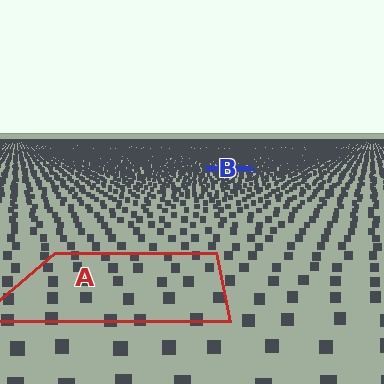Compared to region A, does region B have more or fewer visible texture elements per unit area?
Region B has more texture elements per unit area — they are packed more densely because it is farther away.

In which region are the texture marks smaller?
The texture marks are smaller in region B, because it is farther away.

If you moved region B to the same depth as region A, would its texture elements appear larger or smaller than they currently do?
They would appear larger. At a closer depth, the same texture elements are projected at a bigger on-screen size.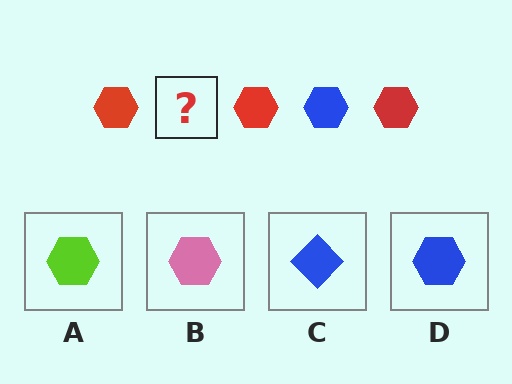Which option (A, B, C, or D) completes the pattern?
D.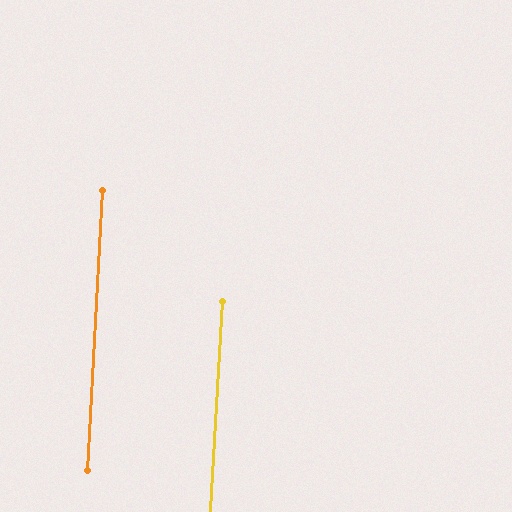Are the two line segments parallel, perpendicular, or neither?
Parallel — their directions differ by only 0.1°.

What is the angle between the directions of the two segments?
Approximately 0 degrees.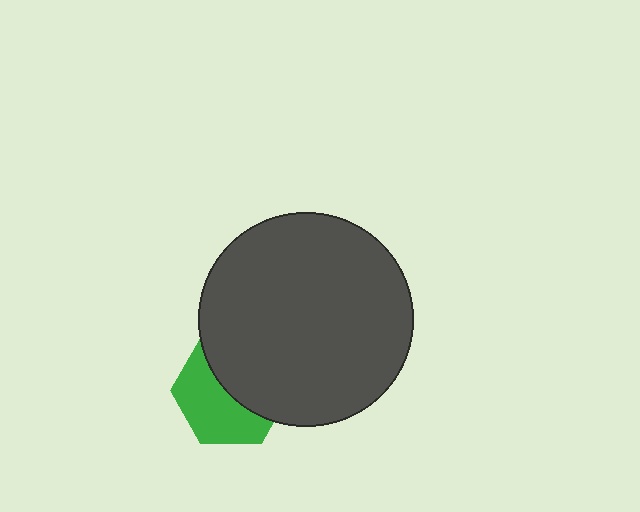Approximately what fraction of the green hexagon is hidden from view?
Roughly 49% of the green hexagon is hidden behind the dark gray circle.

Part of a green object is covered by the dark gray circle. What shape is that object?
It is a hexagon.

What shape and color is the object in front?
The object in front is a dark gray circle.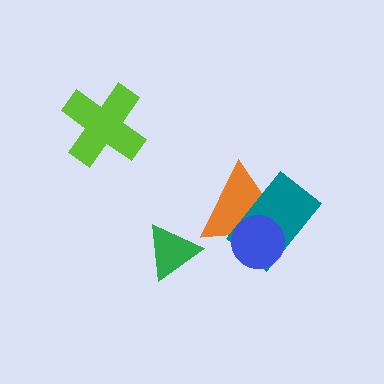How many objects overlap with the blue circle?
2 objects overlap with the blue circle.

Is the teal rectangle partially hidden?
Yes, it is partially covered by another shape.